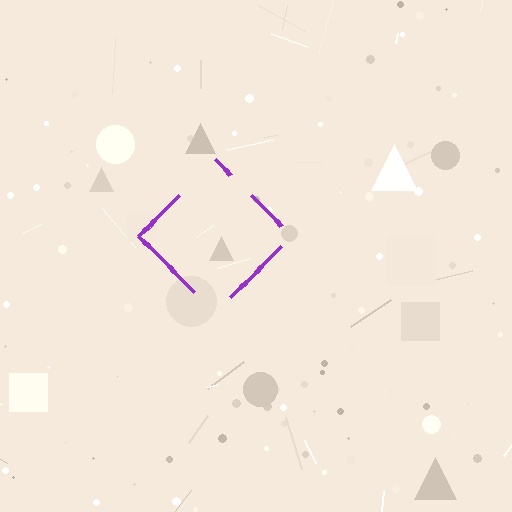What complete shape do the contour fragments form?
The contour fragments form a diamond.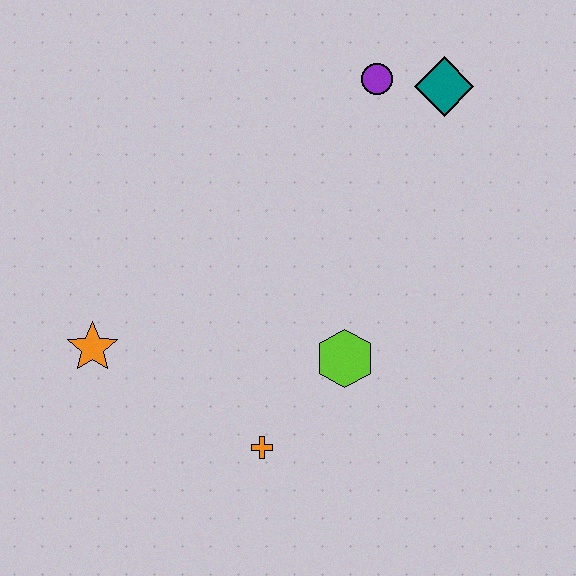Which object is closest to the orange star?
The orange cross is closest to the orange star.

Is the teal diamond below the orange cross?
No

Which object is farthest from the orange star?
The teal diamond is farthest from the orange star.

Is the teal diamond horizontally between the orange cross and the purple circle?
No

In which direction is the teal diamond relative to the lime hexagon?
The teal diamond is above the lime hexagon.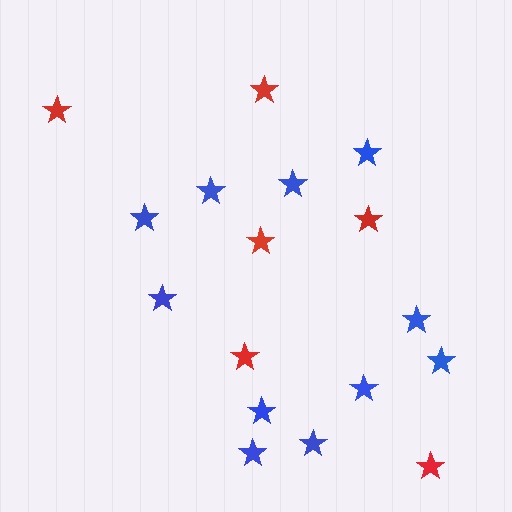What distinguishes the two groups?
There are 2 groups: one group of red stars (6) and one group of blue stars (11).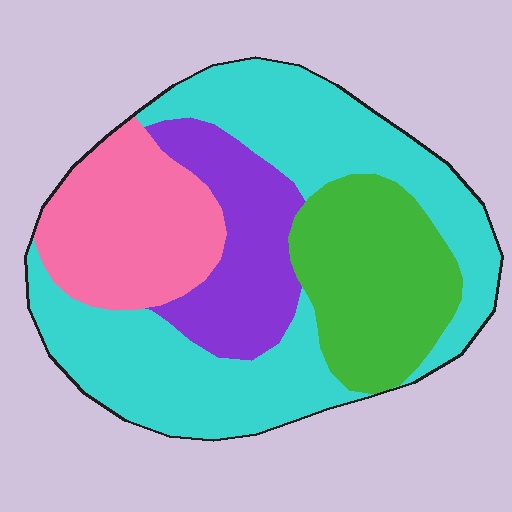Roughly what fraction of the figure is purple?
Purple covers 16% of the figure.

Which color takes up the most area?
Cyan, at roughly 45%.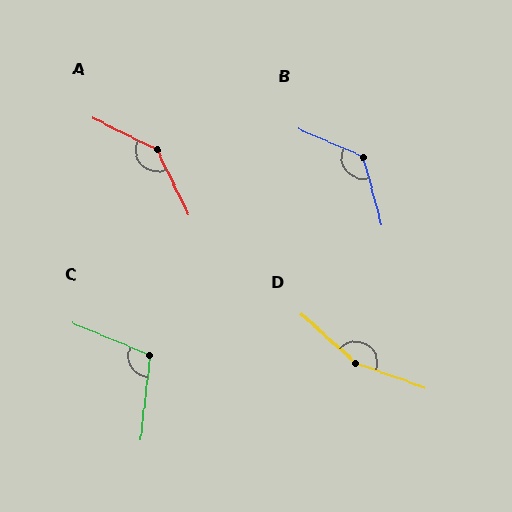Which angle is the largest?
D, at approximately 157 degrees.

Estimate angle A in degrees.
Approximately 142 degrees.